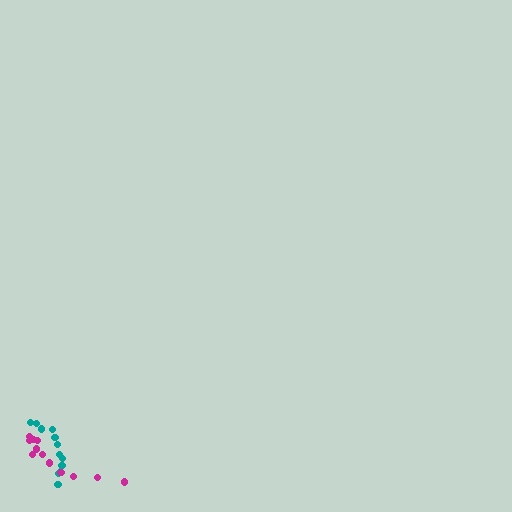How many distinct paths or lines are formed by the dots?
There are 2 distinct paths.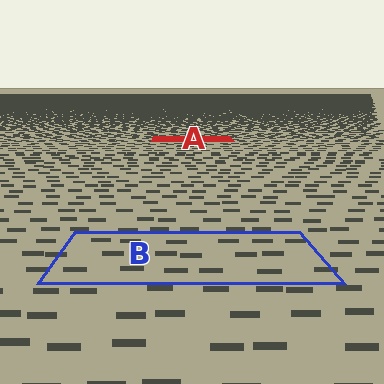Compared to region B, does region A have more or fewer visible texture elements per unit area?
Region A has more texture elements per unit area — they are packed more densely because it is farther away.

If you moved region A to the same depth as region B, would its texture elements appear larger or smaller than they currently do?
They would appear larger. At a closer depth, the same texture elements are projected at a bigger on-screen size.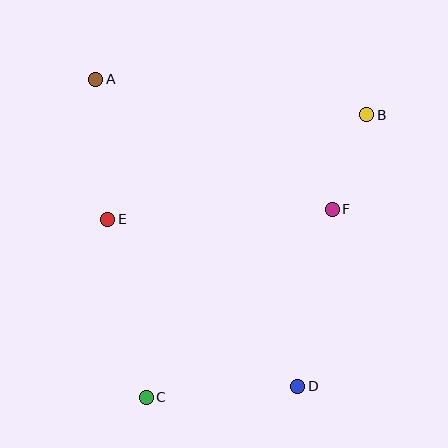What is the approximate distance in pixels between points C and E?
The distance between C and E is approximately 182 pixels.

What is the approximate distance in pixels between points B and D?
The distance between B and D is approximately 280 pixels.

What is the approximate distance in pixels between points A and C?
The distance between A and C is approximately 322 pixels.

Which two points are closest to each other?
Points B and F are closest to each other.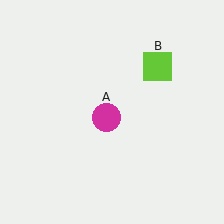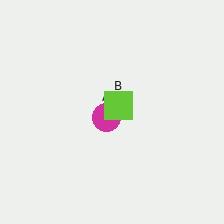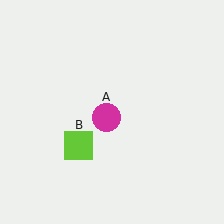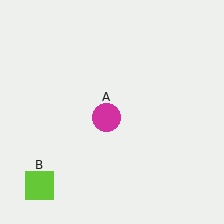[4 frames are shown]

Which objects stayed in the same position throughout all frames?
Magenta circle (object A) remained stationary.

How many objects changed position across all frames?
1 object changed position: lime square (object B).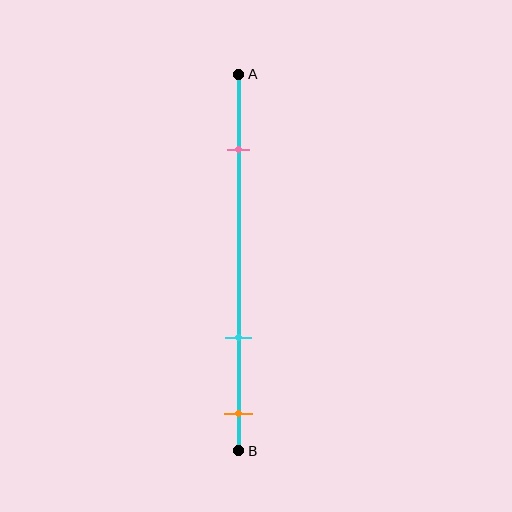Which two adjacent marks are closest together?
The cyan and orange marks are the closest adjacent pair.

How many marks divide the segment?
There are 3 marks dividing the segment.